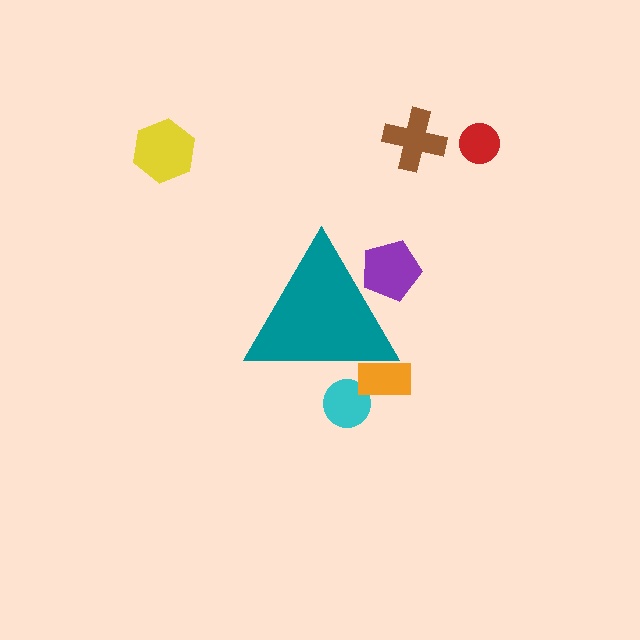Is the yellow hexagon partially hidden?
No, the yellow hexagon is fully visible.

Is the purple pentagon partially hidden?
Yes, the purple pentagon is partially hidden behind the teal triangle.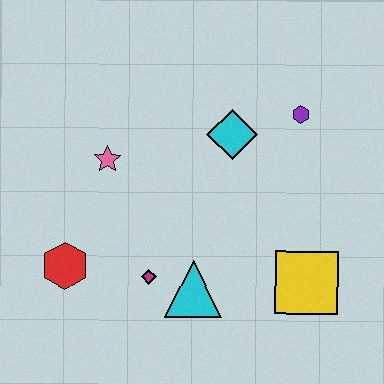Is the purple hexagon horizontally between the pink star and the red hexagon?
No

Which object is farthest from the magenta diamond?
The purple hexagon is farthest from the magenta diamond.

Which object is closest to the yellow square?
The cyan triangle is closest to the yellow square.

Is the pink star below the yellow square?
No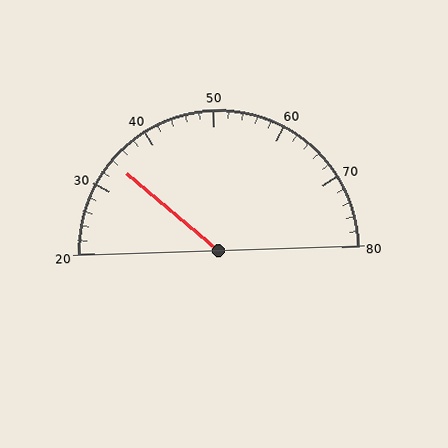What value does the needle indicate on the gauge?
The needle indicates approximately 34.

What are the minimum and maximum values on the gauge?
The gauge ranges from 20 to 80.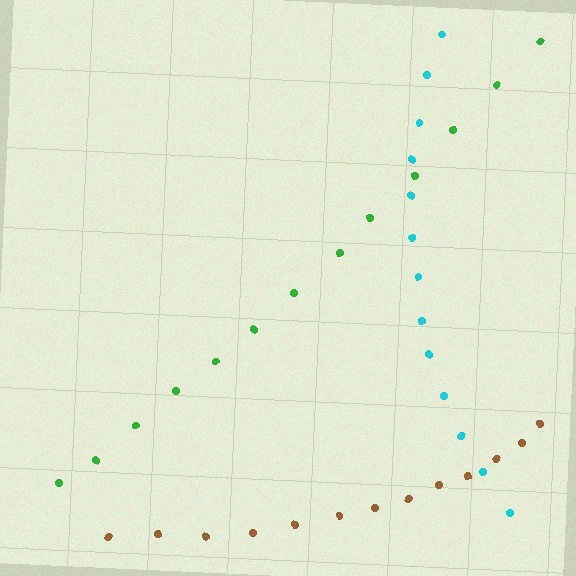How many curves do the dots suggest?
There are 3 distinct paths.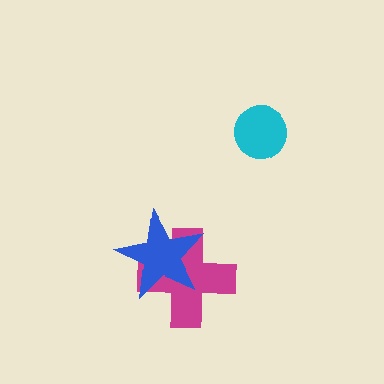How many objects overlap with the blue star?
1 object overlaps with the blue star.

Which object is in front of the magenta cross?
The blue star is in front of the magenta cross.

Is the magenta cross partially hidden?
Yes, it is partially covered by another shape.